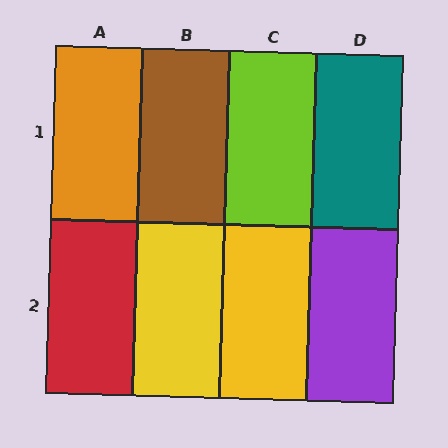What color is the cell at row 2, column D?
Purple.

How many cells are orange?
1 cell is orange.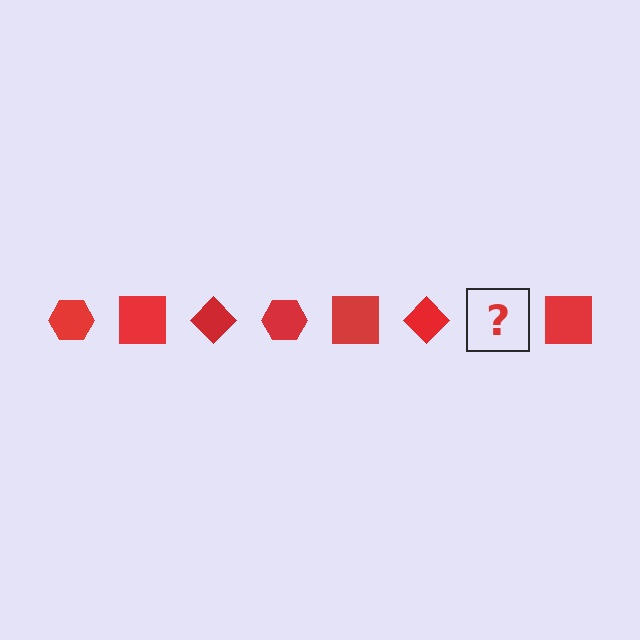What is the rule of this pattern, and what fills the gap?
The rule is that the pattern cycles through hexagon, square, diamond shapes in red. The gap should be filled with a red hexagon.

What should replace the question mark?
The question mark should be replaced with a red hexagon.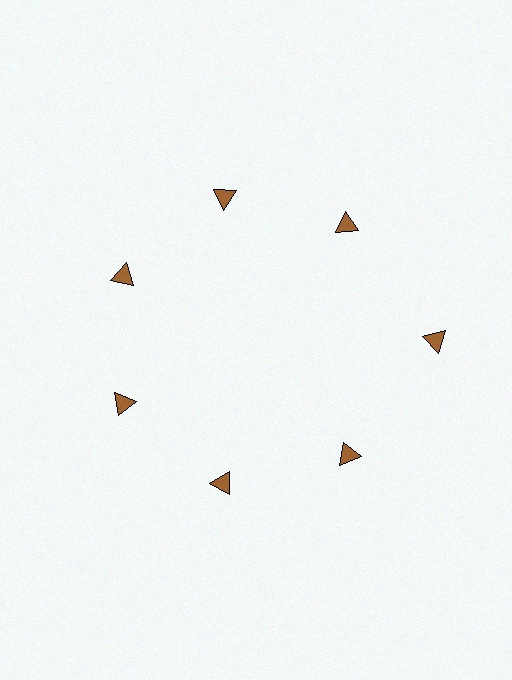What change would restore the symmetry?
The symmetry would be restored by moving it inward, back onto the ring so that all 7 triangles sit at equal angles and equal distance from the center.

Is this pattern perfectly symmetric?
No. The 7 brown triangles are arranged in a ring, but one element near the 3 o'clock position is pushed outward from the center, breaking the 7-fold rotational symmetry.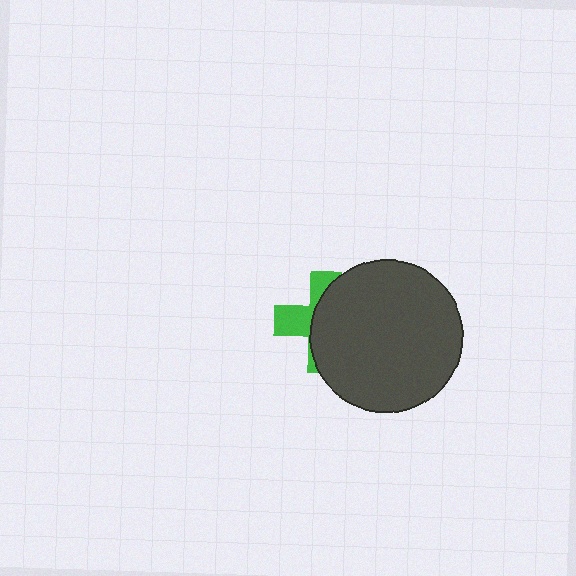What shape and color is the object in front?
The object in front is a dark gray circle.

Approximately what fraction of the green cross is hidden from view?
Roughly 63% of the green cross is hidden behind the dark gray circle.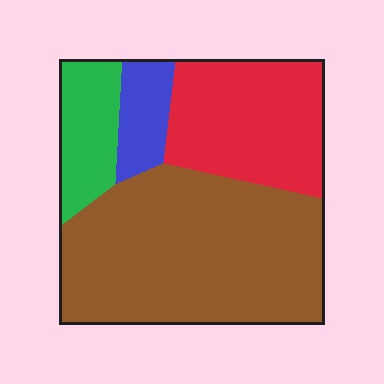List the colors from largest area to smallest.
From largest to smallest: brown, red, green, blue.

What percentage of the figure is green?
Green covers 12% of the figure.